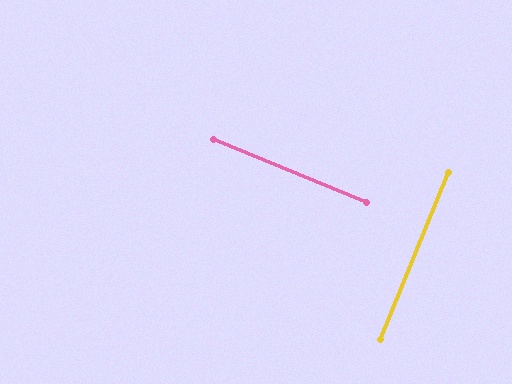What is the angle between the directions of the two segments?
Approximately 90 degrees.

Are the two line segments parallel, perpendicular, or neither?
Perpendicular — they meet at approximately 90°.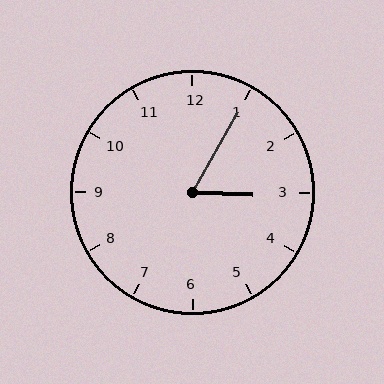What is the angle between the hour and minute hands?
Approximately 62 degrees.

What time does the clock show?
3:05.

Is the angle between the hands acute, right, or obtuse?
It is acute.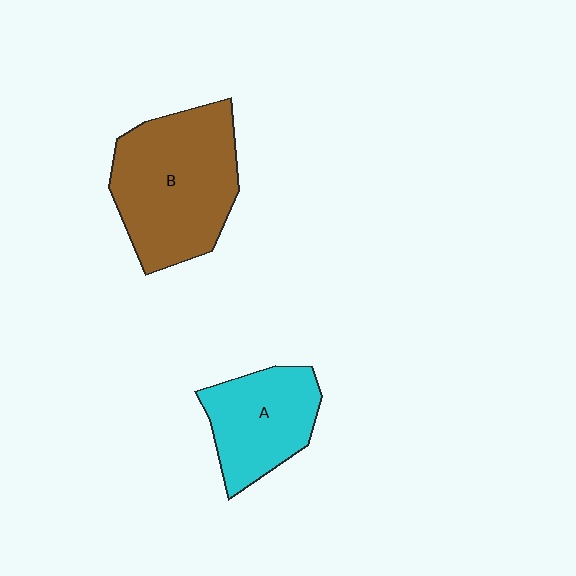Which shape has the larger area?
Shape B (brown).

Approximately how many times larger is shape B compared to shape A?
Approximately 1.6 times.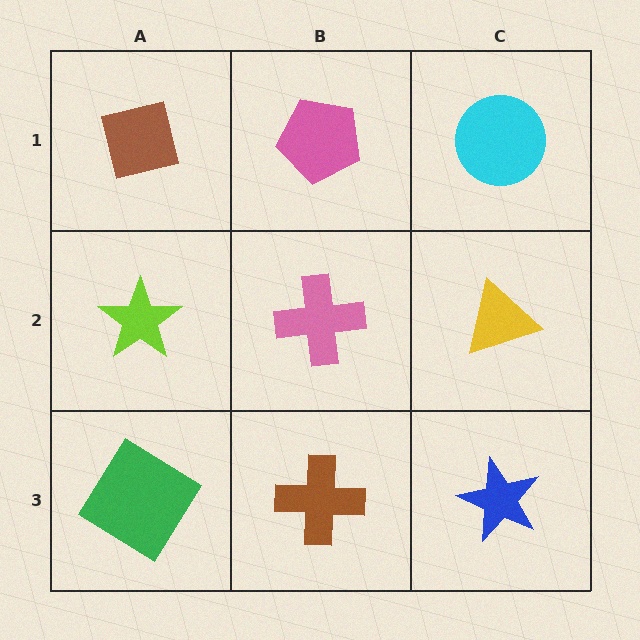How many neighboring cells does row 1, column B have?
3.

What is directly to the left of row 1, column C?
A pink pentagon.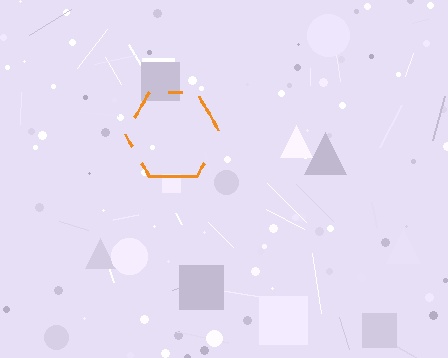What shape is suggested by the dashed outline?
The dashed outline suggests a hexagon.